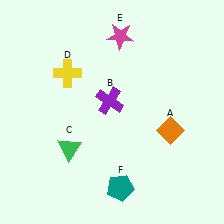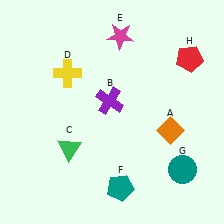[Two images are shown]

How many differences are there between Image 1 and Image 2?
There are 2 differences between the two images.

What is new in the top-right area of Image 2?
A red pentagon (H) was added in the top-right area of Image 2.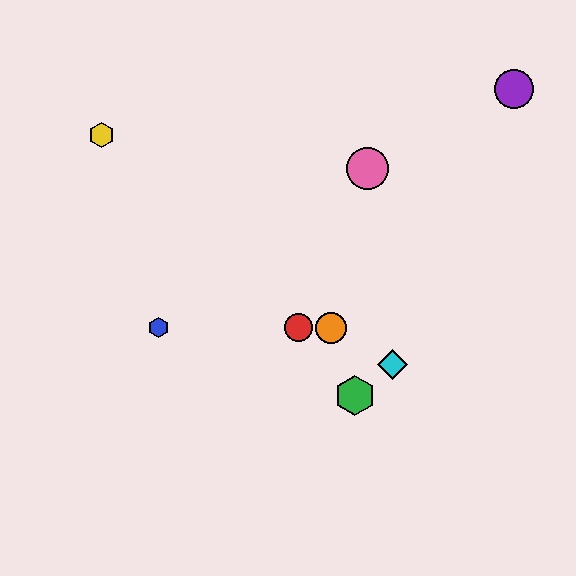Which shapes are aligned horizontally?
The red circle, the blue hexagon, the orange circle are aligned horizontally.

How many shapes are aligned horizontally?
3 shapes (the red circle, the blue hexagon, the orange circle) are aligned horizontally.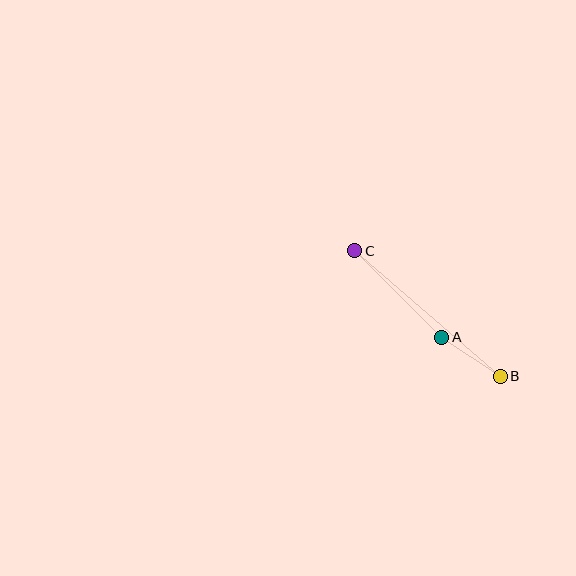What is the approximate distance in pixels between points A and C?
The distance between A and C is approximately 122 pixels.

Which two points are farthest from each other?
Points B and C are farthest from each other.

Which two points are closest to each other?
Points A and B are closest to each other.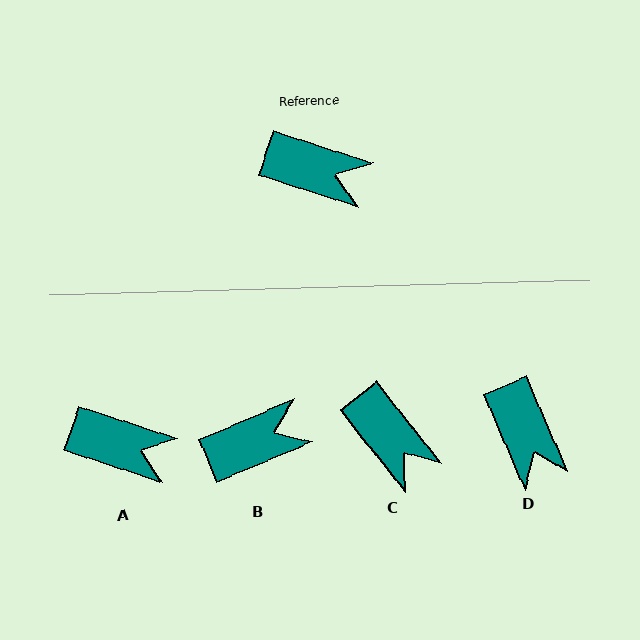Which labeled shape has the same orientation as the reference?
A.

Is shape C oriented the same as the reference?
No, it is off by about 34 degrees.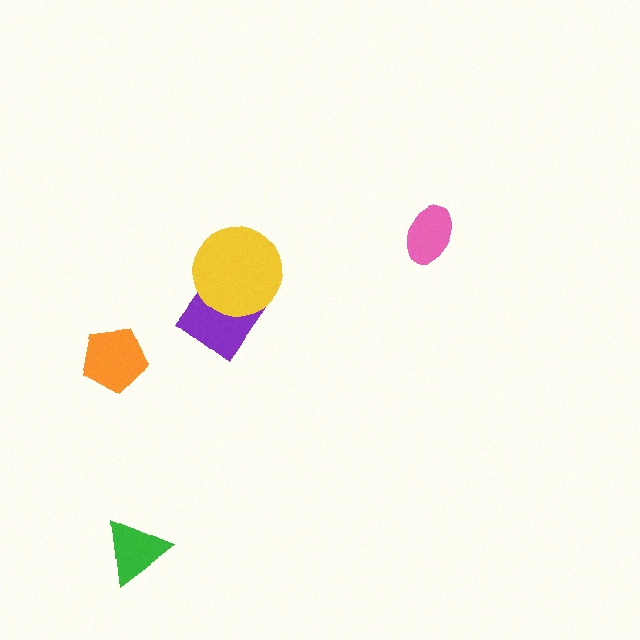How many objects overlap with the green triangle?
0 objects overlap with the green triangle.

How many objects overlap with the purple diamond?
1 object overlaps with the purple diamond.